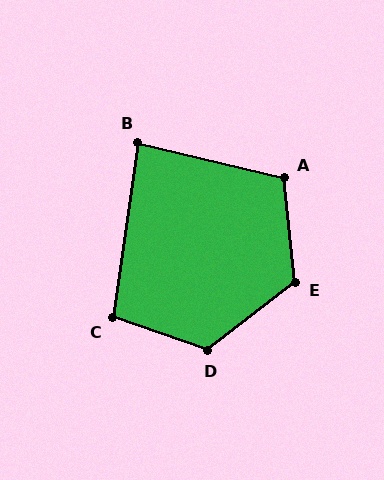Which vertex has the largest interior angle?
D, at approximately 123 degrees.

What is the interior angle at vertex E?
Approximately 122 degrees (obtuse).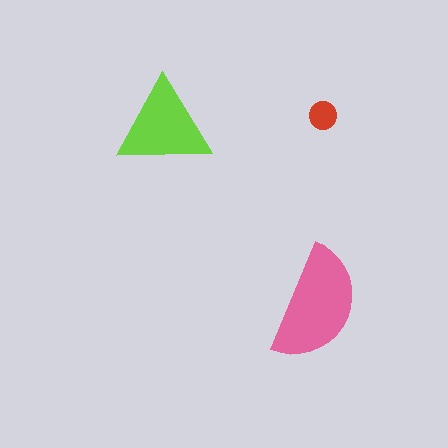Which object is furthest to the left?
The lime triangle is leftmost.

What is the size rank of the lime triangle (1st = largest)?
2nd.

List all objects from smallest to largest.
The red circle, the lime triangle, the pink semicircle.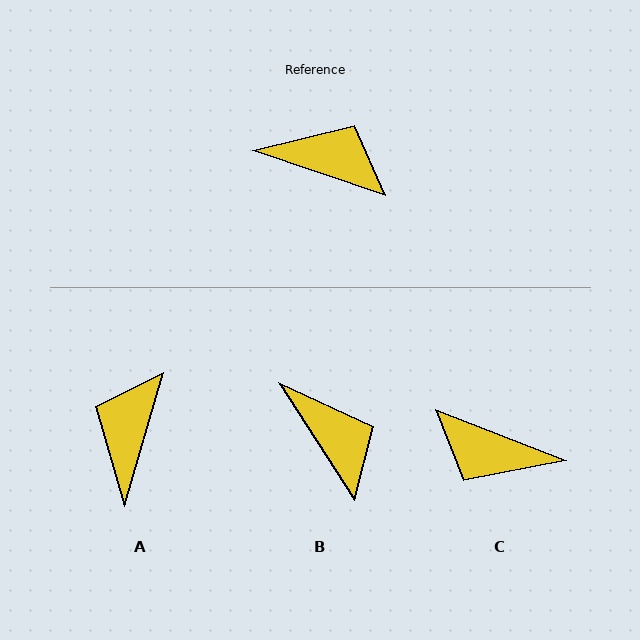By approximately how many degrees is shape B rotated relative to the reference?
Approximately 39 degrees clockwise.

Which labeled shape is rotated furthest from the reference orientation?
C, about 177 degrees away.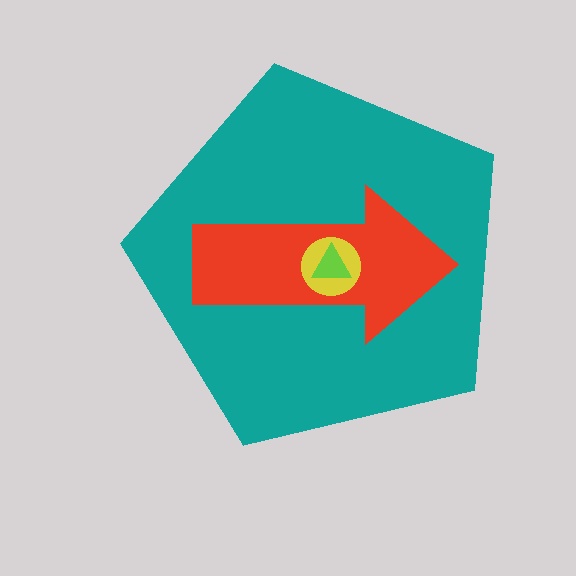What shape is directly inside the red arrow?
The yellow circle.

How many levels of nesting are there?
4.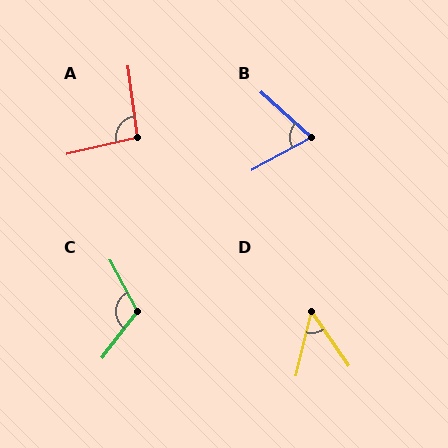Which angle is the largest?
C, at approximately 115 degrees.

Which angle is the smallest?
D, at approximately 48 degrees.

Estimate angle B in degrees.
Approximately 71 degrees.